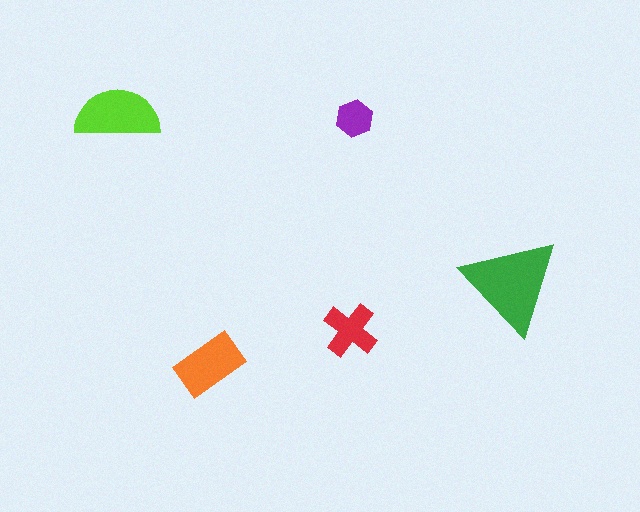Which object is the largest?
The green triangle.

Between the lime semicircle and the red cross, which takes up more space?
The lime semicircle.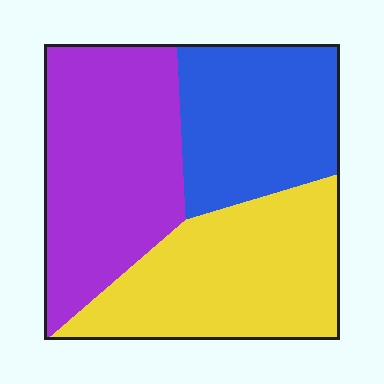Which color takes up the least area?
Blue, at roughly 30%.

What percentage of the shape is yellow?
Yellow covers about 35% of the shape.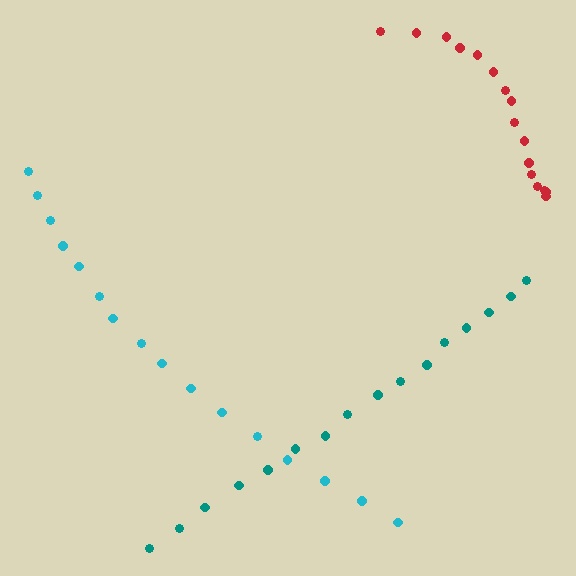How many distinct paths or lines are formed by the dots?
There are 3 distinct paths.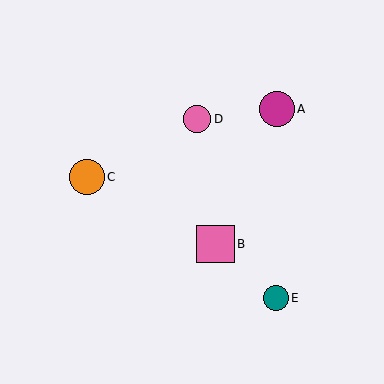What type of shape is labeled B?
Shape B is a pink square.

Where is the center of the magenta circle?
The center of the magenta circle is at (277, 109).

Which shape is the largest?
The pink square (labeled B) is the largest.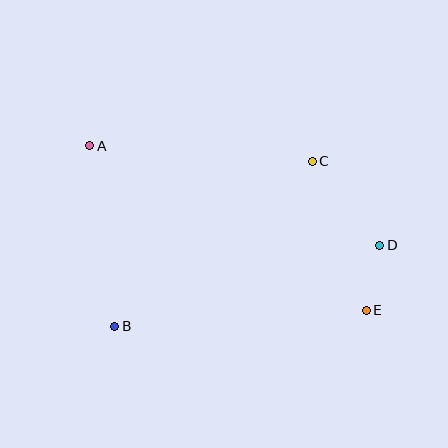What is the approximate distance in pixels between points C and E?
The distance between C and E is approximately 159 pixels.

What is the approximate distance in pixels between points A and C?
The distance between A and C is approximately 223 pixels.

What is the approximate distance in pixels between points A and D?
The distance between A and D is approximately 306 pixels.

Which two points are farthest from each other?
Points A and E are farthest from each other.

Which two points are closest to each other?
Points D and E are closest to each other.